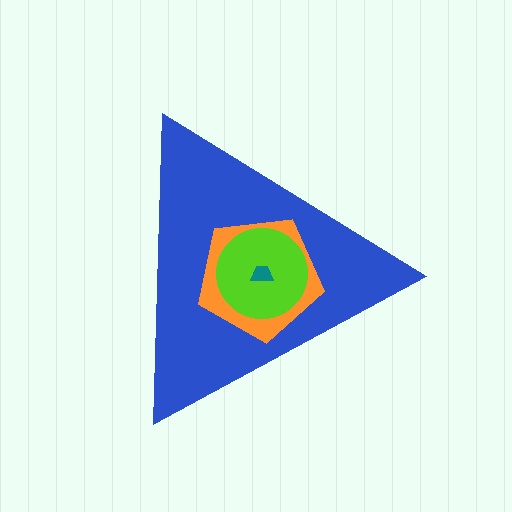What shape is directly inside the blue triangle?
The orange pentagon.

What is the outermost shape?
The blue triangle.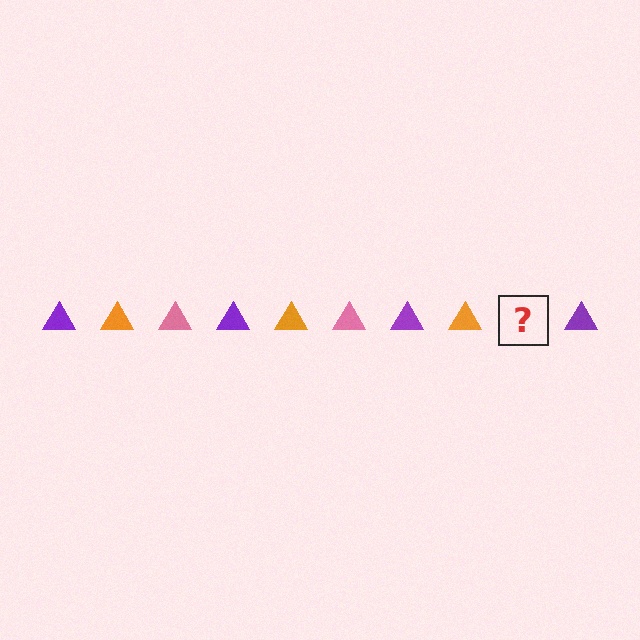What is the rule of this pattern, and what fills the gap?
The rule is that the pattern cycles through purple, orange, pink triangles. The gap should be filled with a pink triangle.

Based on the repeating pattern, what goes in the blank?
The blank should be a pink triangle.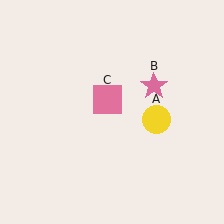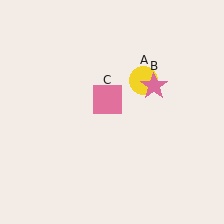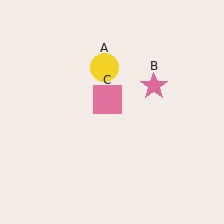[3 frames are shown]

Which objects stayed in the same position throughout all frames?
Pink star (object B) and pink square (object C) remained stationary.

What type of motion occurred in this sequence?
The yellow circle (object A) rotated counterclockwise around the center of the scene.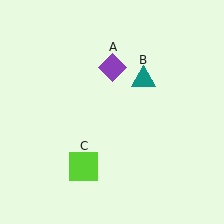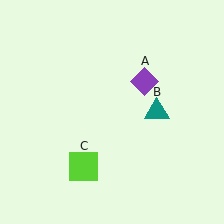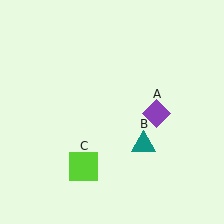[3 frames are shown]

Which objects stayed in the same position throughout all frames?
Lime square (object C) remained stationary.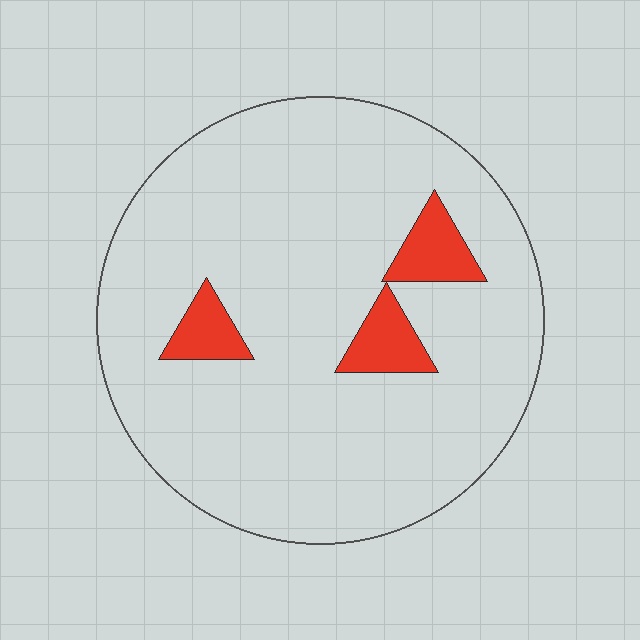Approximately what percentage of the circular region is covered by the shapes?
Approximately 10%.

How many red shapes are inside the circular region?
3.